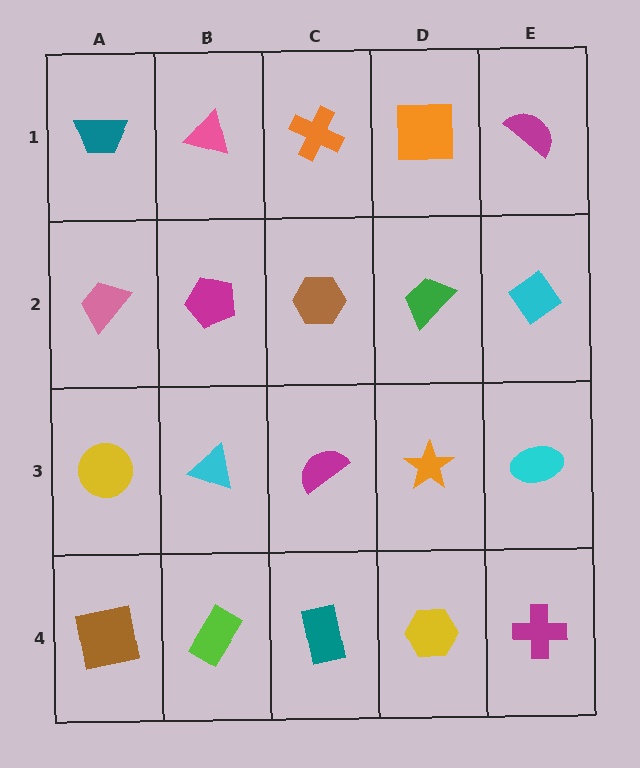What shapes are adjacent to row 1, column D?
A green trapezoid (row 2, column D), an orange cross (row 1, column C), a magenta semicircle (row 1, column E).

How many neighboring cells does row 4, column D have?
3.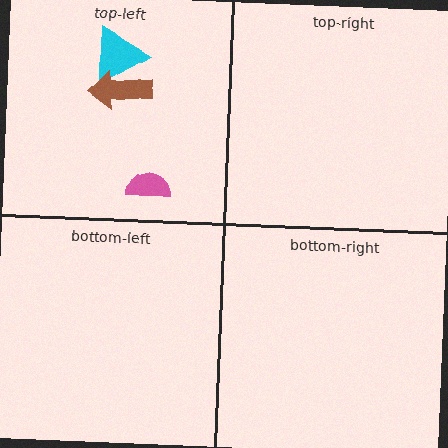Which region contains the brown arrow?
The top-left region.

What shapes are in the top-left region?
The cyan triangle, the pink semicircle, the brown arrow.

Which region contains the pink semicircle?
The top-left region.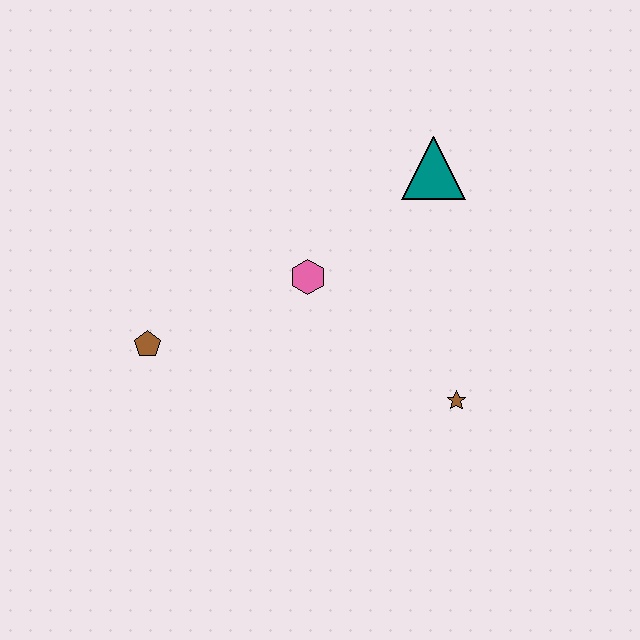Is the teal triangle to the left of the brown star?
Yes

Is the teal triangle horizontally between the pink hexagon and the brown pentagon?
No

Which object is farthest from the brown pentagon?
The teal triangle is farthest from the brown pentagon.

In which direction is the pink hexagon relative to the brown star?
The pink hexagon is to the left of the brown star.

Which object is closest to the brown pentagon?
The pink hexagon is closest to the brown pentagon.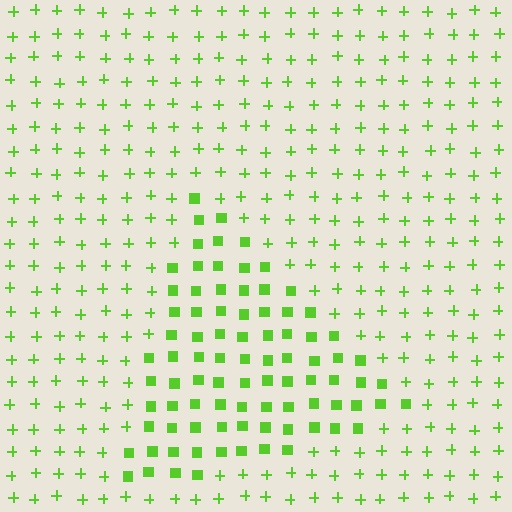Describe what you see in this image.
The image is filled with small lime elements arranged in a uniform grid. A triangle-shaped region contains squares, while the surrounding area contains plus signs. The boundary is defined purely by the change in element shape.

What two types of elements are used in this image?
The image uses squares inside the triangle region and plus signs outside it.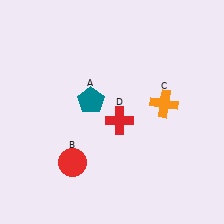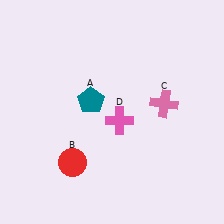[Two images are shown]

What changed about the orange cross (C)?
In Image 1, C is orange. In Image 2, it changed to pink.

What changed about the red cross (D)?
In Image 1, D is red. In Image 2, it changed to pink.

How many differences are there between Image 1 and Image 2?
There are 2 differences between the two images.